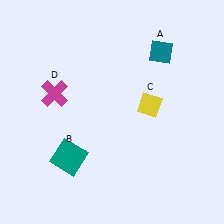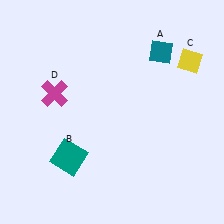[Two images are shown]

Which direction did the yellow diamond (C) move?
The yellow diamond (C) moved up.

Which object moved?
The yellow diamond (C) moved up.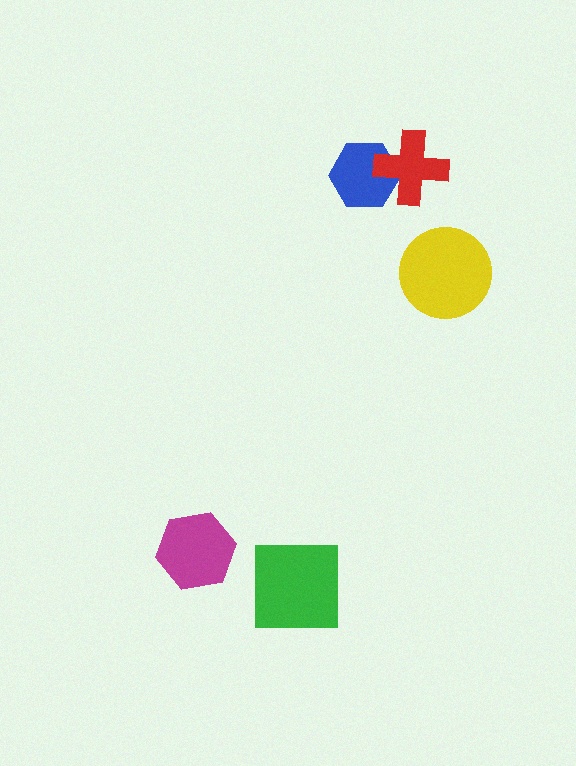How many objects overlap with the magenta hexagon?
0 objects overlap with the magenta hexagon.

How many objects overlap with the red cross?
1 object overlaps with the red cross.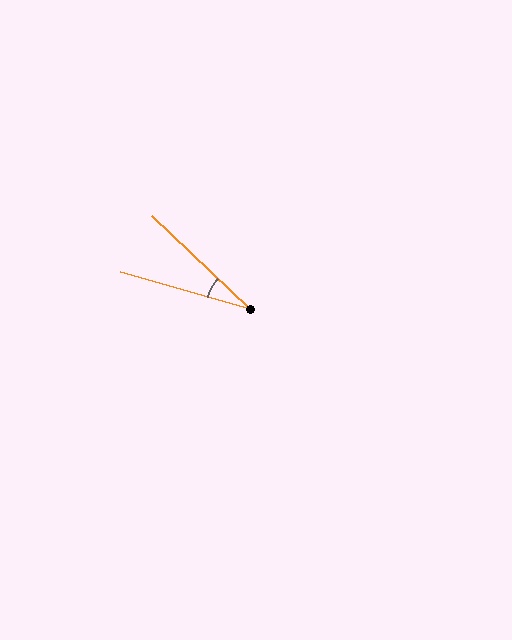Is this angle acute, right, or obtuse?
It is acute.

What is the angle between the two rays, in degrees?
Approximately 28 degrees.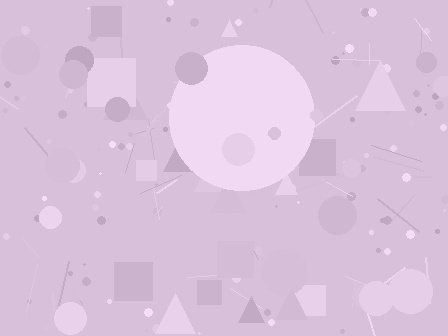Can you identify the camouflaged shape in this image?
The camouflaged shape is a circle.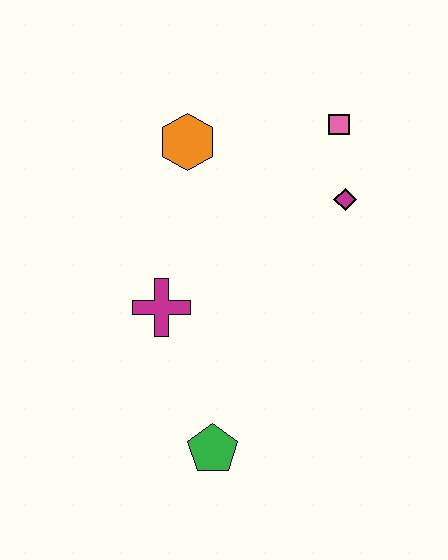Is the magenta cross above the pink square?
No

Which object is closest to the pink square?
The magenta diamond is closest to the pink square.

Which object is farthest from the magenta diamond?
The green pentagon is farthest from the magenta diamond.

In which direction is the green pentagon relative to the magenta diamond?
The green pentagon is below the magenta diamond.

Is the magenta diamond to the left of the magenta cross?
No